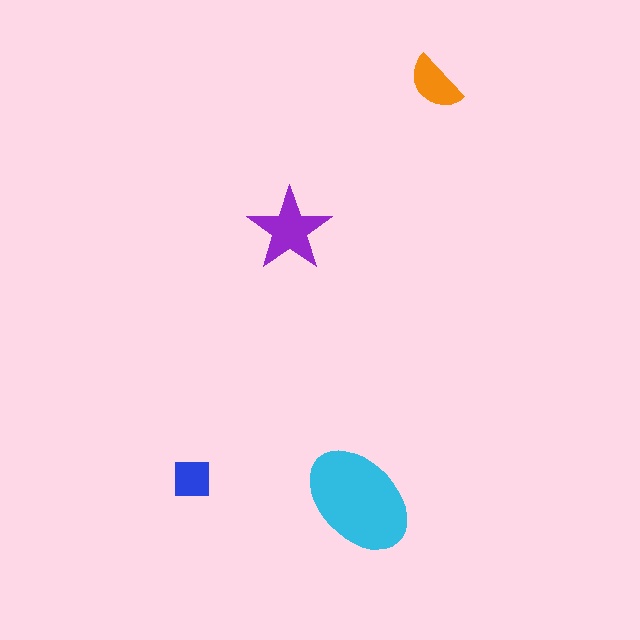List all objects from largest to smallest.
The cyan ellipse, the purple star, the orange semicircle, the blue square.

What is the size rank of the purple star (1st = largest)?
2nd.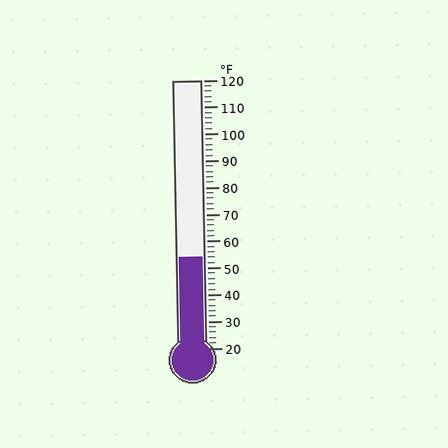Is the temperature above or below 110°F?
The temperature is below 110°F.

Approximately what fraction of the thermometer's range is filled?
The thermometer is filled to approximately 35% of its range.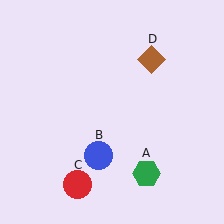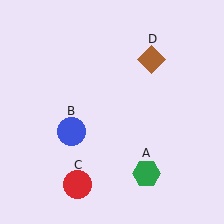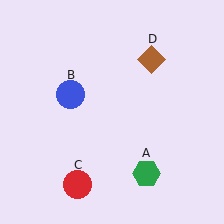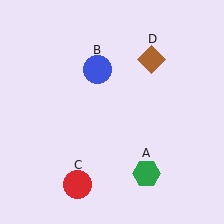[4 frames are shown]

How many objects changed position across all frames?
1 object changed position: blue circle (object B).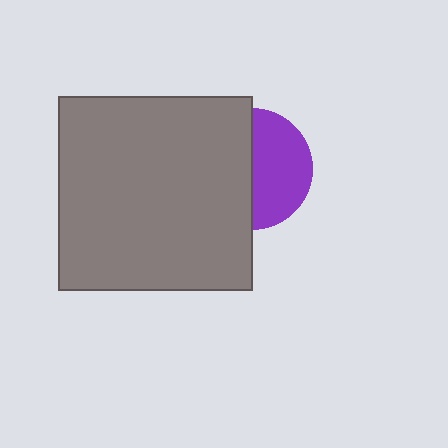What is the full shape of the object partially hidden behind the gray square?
The partially hidden object is a purple circle.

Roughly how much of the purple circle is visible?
About half of it is visible (roughly 48%).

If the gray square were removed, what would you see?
You would see the complete purple circle.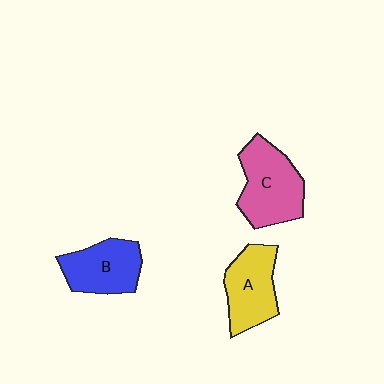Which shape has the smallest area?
Shape B (blue).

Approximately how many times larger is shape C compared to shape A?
Approximately 1.2 times.